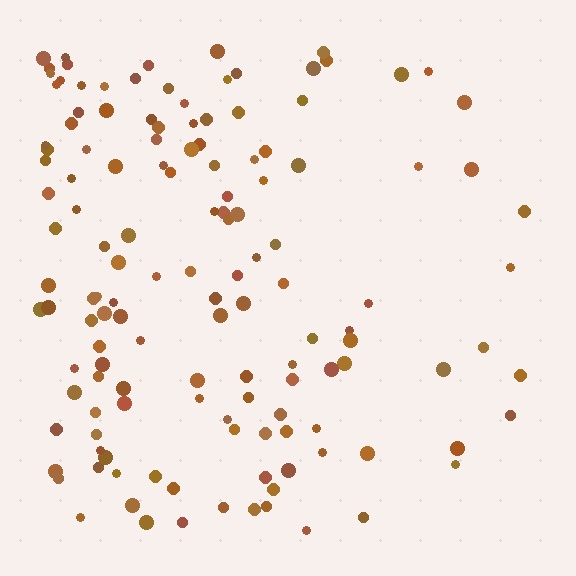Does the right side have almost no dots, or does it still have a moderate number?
Still a moderate number, just noticeably fewer than the left.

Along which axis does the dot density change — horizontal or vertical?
Horizontal.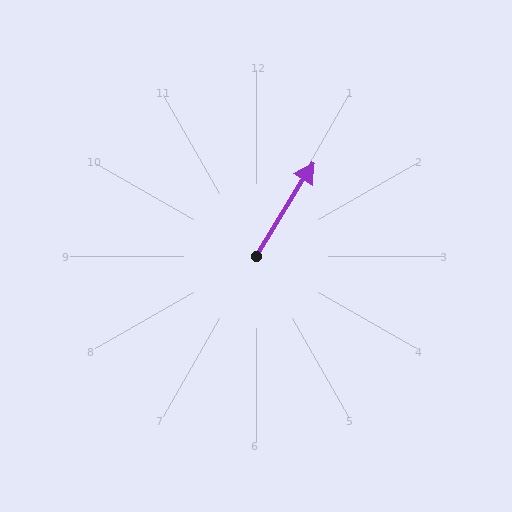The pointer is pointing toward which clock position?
Roughly 1 o'clock.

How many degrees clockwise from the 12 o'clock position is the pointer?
Approximately 32 degrees.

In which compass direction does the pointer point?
Northeast.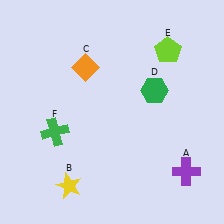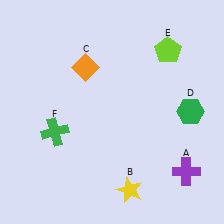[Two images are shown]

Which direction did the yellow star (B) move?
The yellow star (B) moved right.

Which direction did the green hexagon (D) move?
The green hexagon (D) moved right.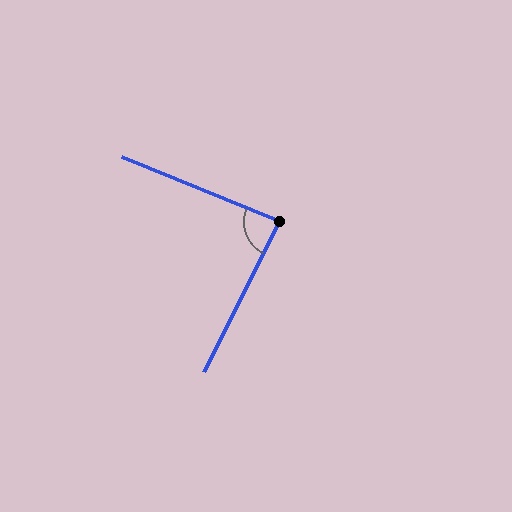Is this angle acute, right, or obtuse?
It is approximately a right angle.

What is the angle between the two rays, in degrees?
Approximately 86 degrees.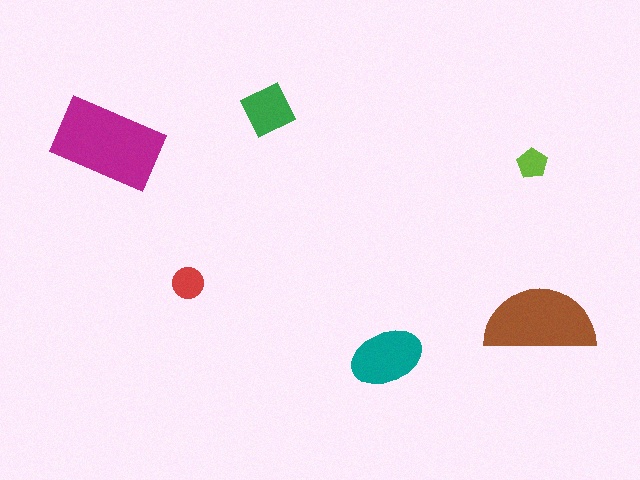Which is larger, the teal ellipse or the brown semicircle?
The brown semicircle.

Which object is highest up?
The green diamond is topmost.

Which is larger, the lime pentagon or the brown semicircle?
The brown semicircle.